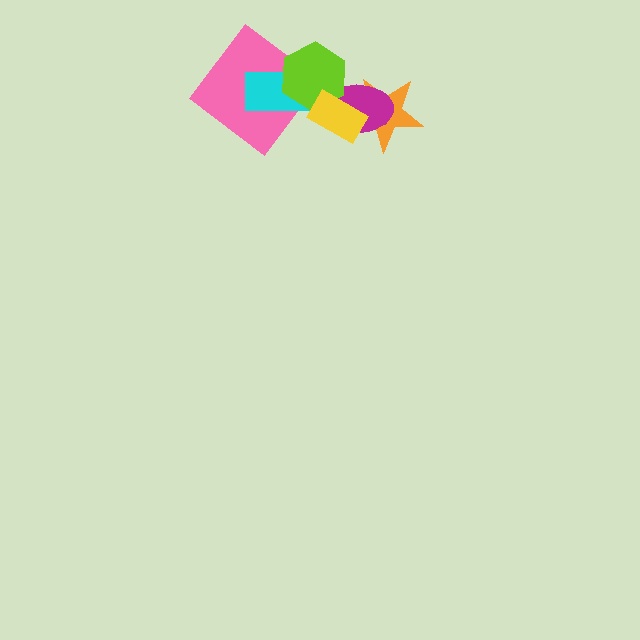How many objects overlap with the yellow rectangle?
3 objects overlap with the yellow rectangle.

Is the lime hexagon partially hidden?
Yes, it is partially covered by another shape.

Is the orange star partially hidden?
Yes, it is partially covered by another shape.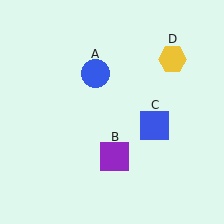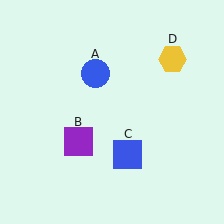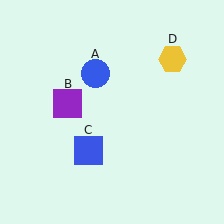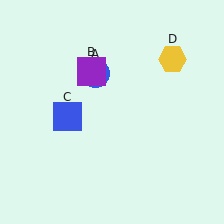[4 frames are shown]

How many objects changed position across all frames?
2 objects changed position: purple square (object B), blue square (object C).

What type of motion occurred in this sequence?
The purple square (object B), blue square (object C) rotated clockwise around the center of the scene.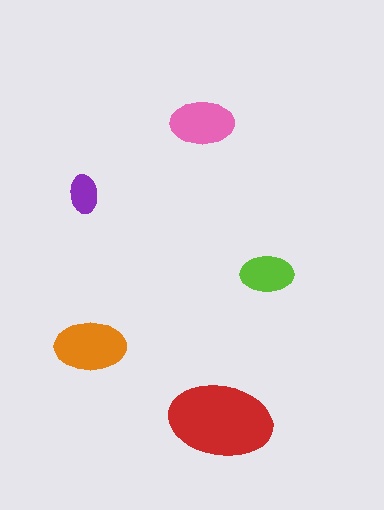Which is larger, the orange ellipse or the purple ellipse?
The orange one.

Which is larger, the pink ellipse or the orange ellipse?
The orange one.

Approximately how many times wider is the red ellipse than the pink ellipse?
About 1.5 times wider.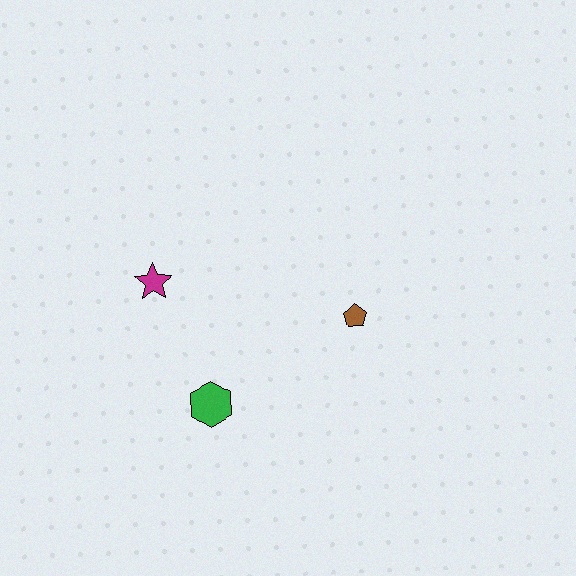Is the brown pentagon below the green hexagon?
No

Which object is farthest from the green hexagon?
The brown pentagon is farthest from the green hexagon.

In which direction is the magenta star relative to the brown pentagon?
The magenta star is to the left of the brown pentagon.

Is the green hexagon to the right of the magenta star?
Yes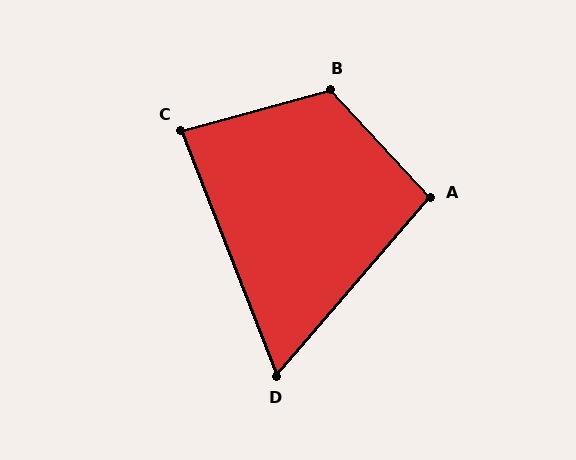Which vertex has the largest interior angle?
B, at approximately 118 degrees.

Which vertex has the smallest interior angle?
D, at approximately 62 degrees.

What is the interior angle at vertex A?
Approximately 96 degrees (obtuse).